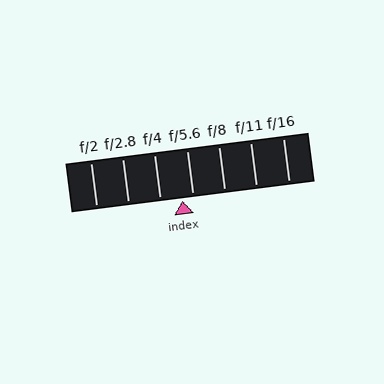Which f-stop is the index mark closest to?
The index mark is closest to f/5.6.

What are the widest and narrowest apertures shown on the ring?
The widest aperture shown is f/2 and the narrowest is f/16.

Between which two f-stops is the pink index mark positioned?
The index mark is between f/4 and f/5.6.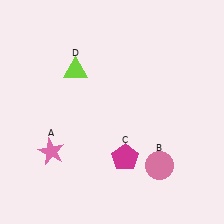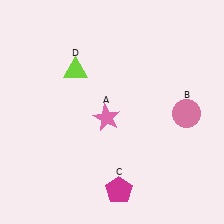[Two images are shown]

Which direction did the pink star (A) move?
The pink star (A) moved right.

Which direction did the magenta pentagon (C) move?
The magenta pentagon (C) moved down.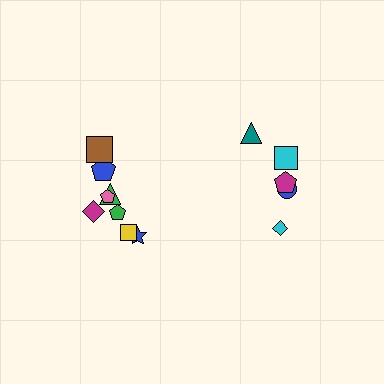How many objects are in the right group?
There are 5 objects.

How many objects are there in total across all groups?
There are 13 objects.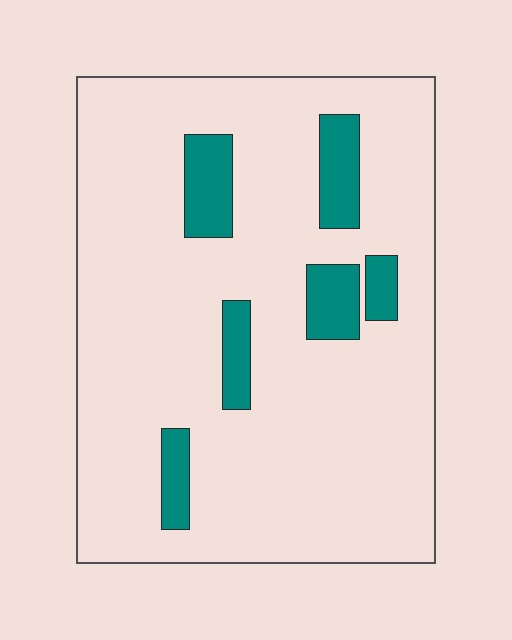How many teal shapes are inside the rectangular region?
6.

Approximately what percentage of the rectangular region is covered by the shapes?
Approximately 15%.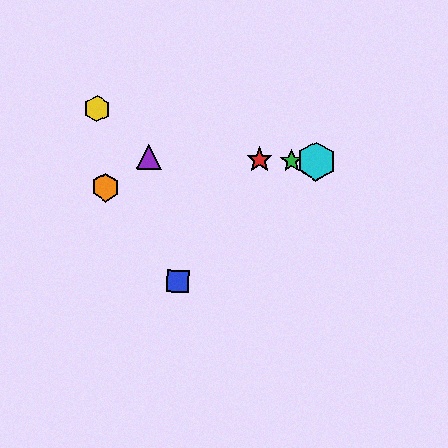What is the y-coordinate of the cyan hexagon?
The cyan hexagon is at y≈161.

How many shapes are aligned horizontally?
4 shapes (the red star, the green star, the purple triangle, the cyan hexagon) are aligned horizontally.